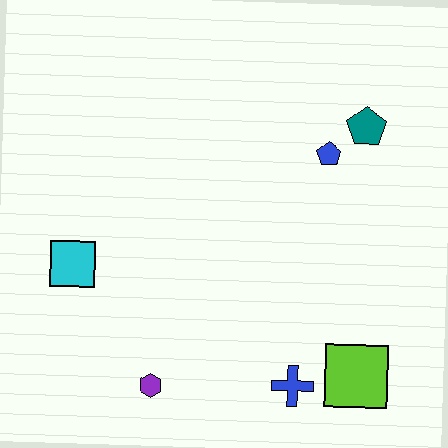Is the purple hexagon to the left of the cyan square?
No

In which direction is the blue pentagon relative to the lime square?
The blue pentagon is above the lime square.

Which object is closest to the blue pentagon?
The teal pentagon is closest to the blue pentagon.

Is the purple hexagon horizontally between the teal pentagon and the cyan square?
Yes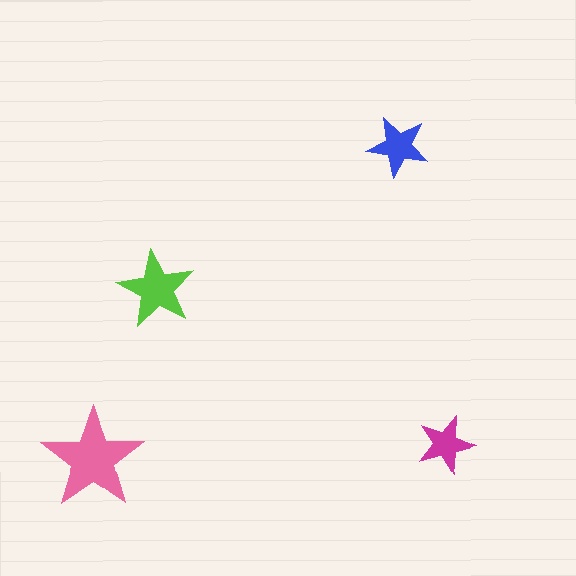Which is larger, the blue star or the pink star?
The pink one.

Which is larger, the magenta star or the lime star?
The lime one.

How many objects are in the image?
There are 4 objects in the image.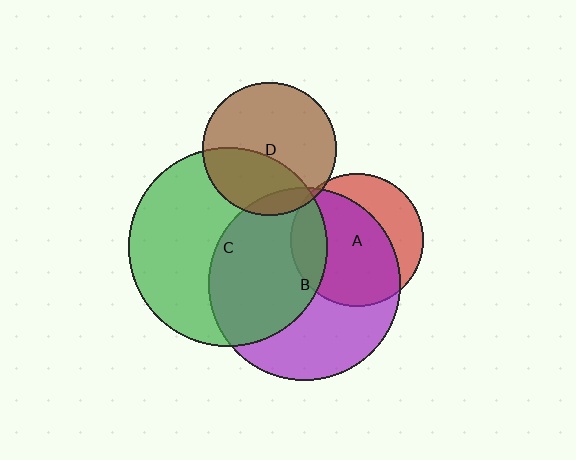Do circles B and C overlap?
Yes.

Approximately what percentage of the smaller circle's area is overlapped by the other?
Approximately 50%.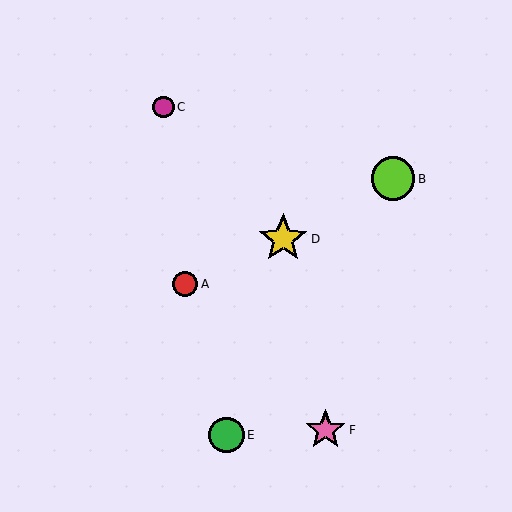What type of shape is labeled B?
Shape B is a lime circle.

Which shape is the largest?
The yellow star (labeled D) is the largest.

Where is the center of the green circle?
The center of the green circle is at (226, 435).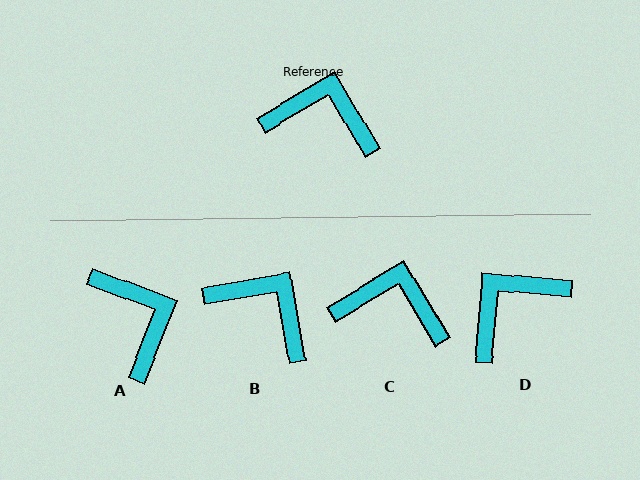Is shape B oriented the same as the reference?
No, it is off by about 21 degrees.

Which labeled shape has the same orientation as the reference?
C.